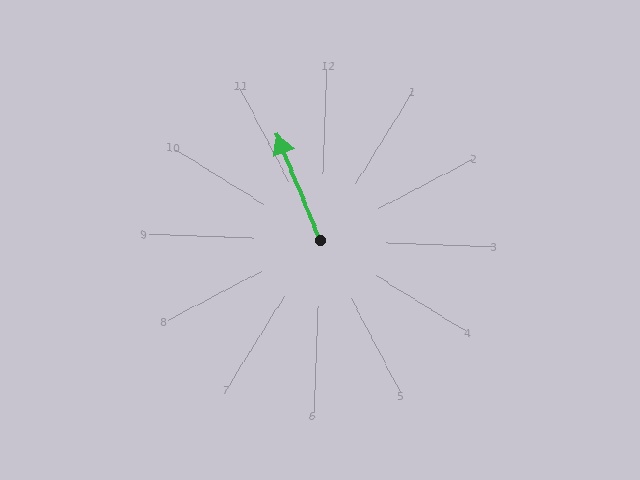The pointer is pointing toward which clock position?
Roughly 11 o'clock.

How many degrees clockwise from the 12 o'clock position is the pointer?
Approximately 336 degrees.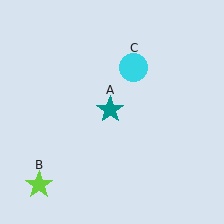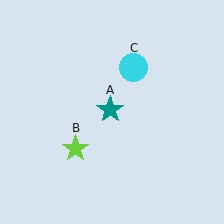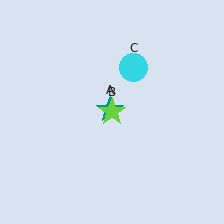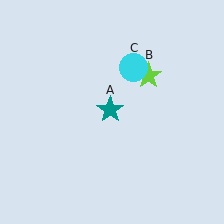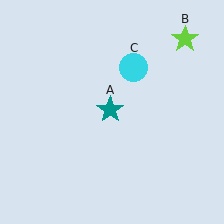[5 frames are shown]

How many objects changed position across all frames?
1 object changed position: lime star (object B).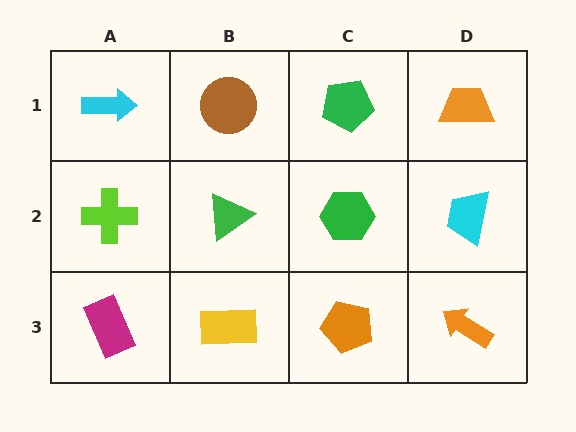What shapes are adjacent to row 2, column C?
A green pentagon (row 1, column C), an orange pentagon (row 3, column C), a green triangle (row 2, column B), a cyan trapezoid (row 2, column D).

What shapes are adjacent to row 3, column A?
A lime cross (row 2, column A), a yellow rectangle (row 3, column B).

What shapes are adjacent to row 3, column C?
A green hexagon (row 2, column C), a yellow rectangle (row 3, column B), an orange arrow (row 3, column D).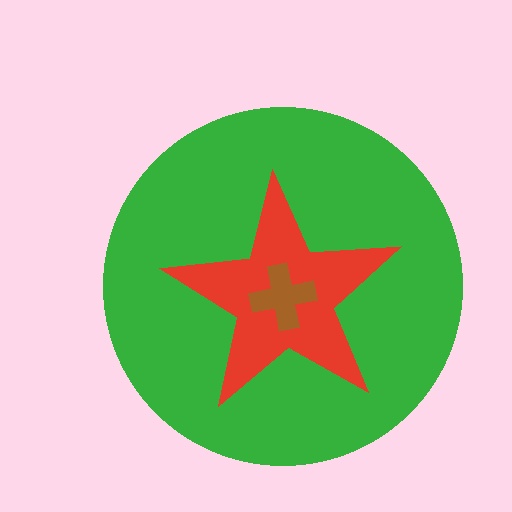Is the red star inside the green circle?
Yes.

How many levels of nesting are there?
3.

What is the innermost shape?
The brown cross.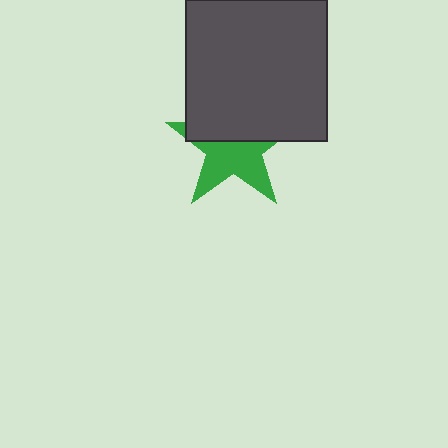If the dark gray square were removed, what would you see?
You would see the complete green star.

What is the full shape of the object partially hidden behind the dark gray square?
The partially hidden object is a green star.